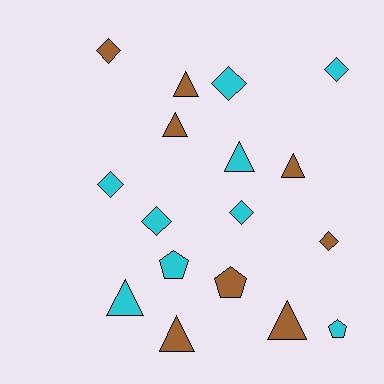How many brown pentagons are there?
There is 1 brown pentagon.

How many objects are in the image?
There are 17 objects.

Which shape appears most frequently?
Triangle, with 7 objects.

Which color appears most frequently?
Cyan, with 9 objects.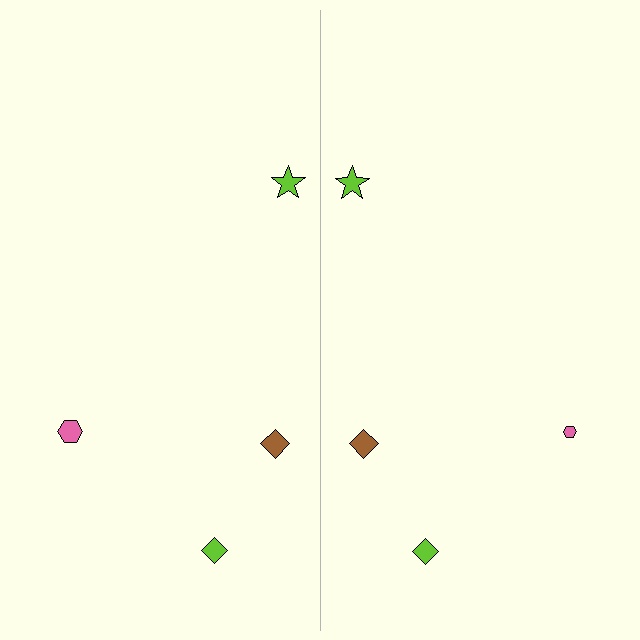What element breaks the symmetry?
The pink hexagon on the right side has a different size than its mirror counterpart.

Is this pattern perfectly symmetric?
No, the pattern is not perfectly symmetric. The pink hexagon on the right side has a different size than its mirror counterpart.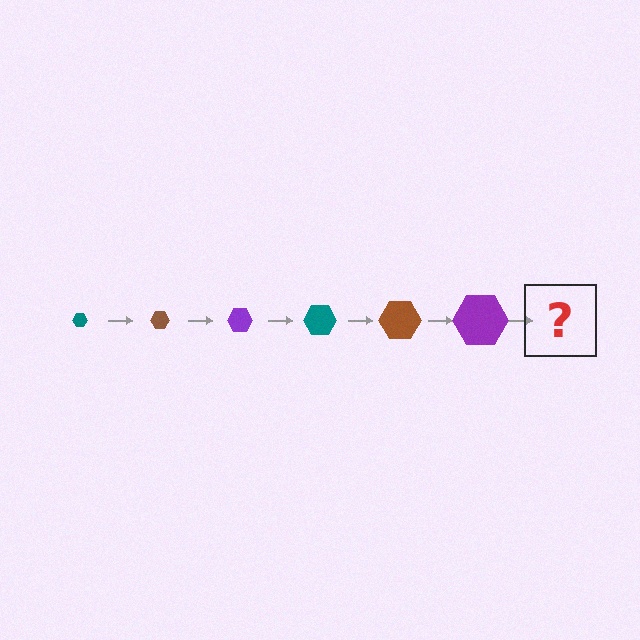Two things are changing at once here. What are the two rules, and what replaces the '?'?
The two rules are that the hexagon grows larger each step and the color cycles through teal, brown, and purple. The '?' should be a teal hexagon, larger than the previous one.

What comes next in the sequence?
The next element should be a teal hexagon, larger than the previous one.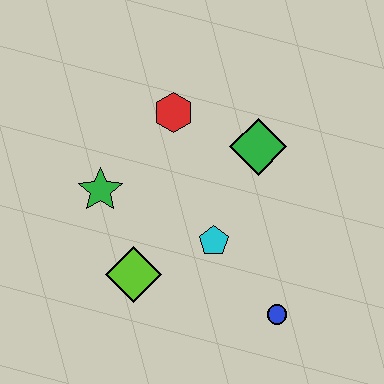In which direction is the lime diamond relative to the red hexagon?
The lime diamond is below the red hexagon.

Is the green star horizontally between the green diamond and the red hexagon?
No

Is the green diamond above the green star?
Yes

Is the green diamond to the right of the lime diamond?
Yes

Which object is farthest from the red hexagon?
The blue circle is farthest from the red hexagon.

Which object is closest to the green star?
The lime diamond is closest to the green star.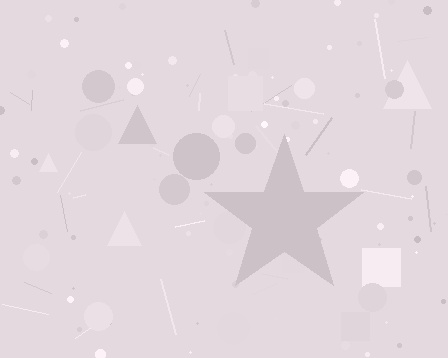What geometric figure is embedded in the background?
A star is embedded in the background.